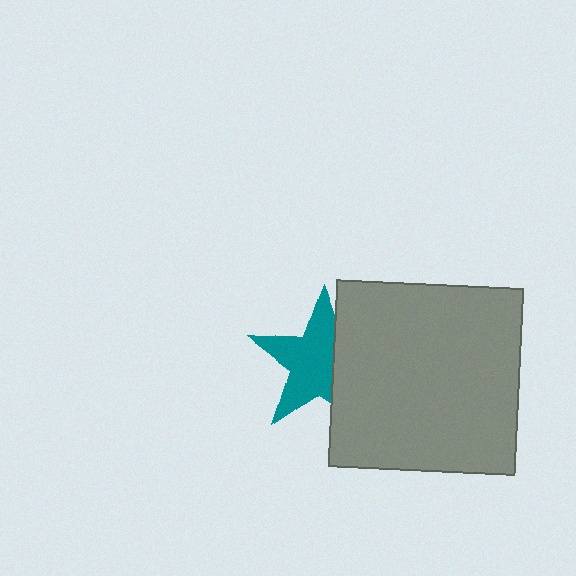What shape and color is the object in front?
The object in front is a gray square.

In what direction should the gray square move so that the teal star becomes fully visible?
The gray square should move right. That is the shortest direction to clear the overlap and leave the teal star fully visible.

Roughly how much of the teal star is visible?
About half of it is visible (roughly 65%).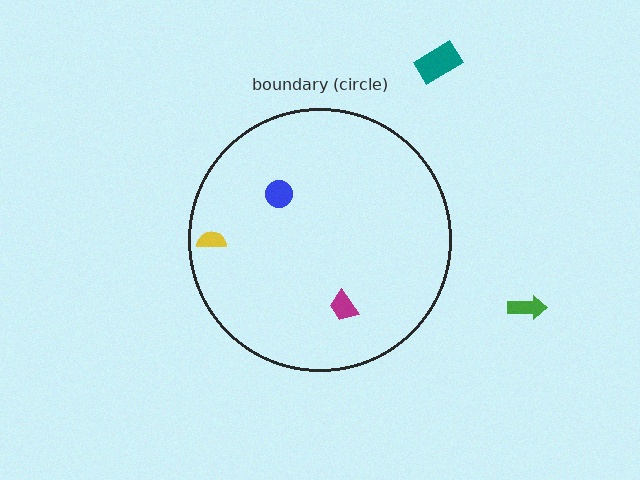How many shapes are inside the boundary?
3 inside, 2 outside.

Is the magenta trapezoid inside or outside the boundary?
Inside.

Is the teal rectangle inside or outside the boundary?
Outside.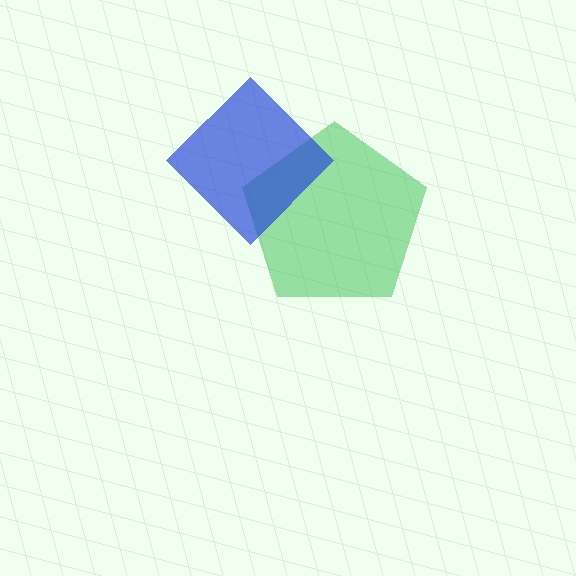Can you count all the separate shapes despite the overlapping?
Yes, there are 2 separate shapes.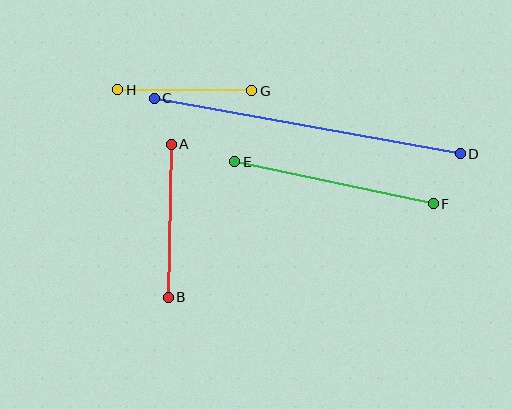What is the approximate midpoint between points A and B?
The midpoint is at approximately (170, 221) pixels.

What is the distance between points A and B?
The distance is approximately 153 pixels.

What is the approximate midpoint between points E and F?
The midpoint is at approximately (334, 183) pixels.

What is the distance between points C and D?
The distance is approximately 311 pixels.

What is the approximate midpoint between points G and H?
The midpoint is at approximately (185, 90) pixels.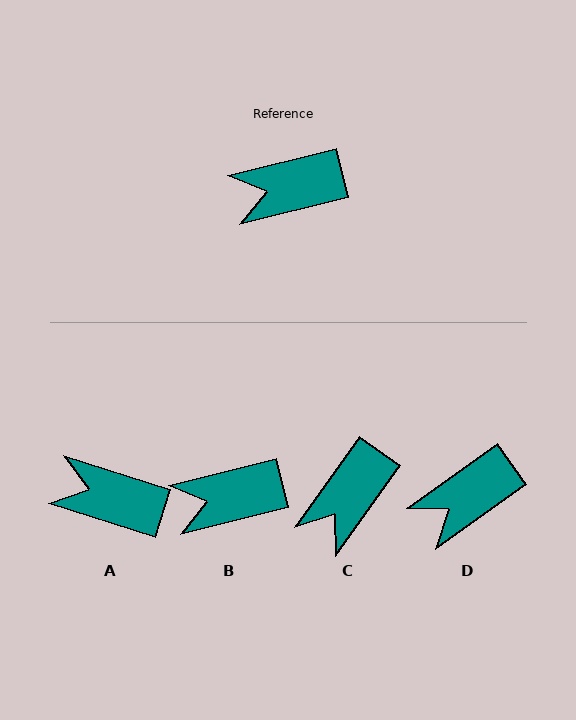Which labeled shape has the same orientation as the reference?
B.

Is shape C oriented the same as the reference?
No, it is off by about 41 degrees.